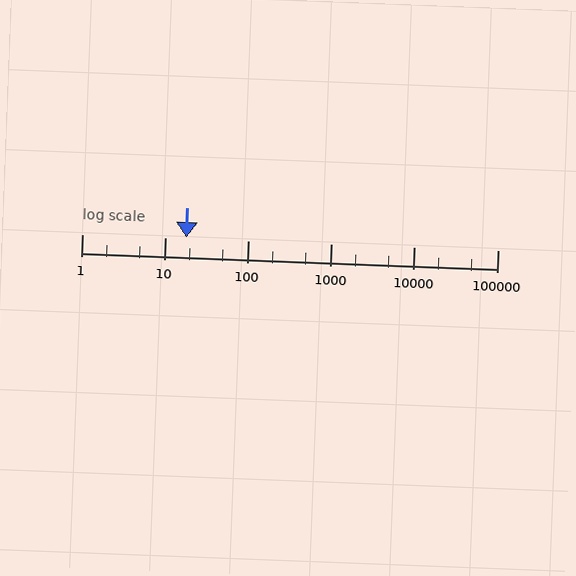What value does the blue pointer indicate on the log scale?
The pointer indicates approximately 18.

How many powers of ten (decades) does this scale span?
The scale spans 5 decades, from 1 to 100000.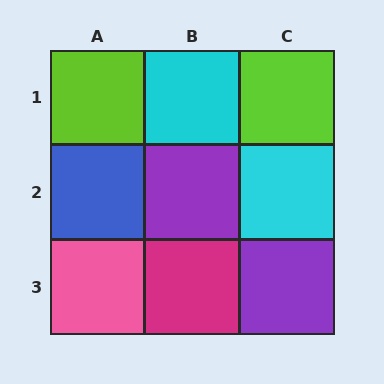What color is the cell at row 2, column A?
Blue.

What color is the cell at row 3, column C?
Purple.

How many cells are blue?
1 cell is blue.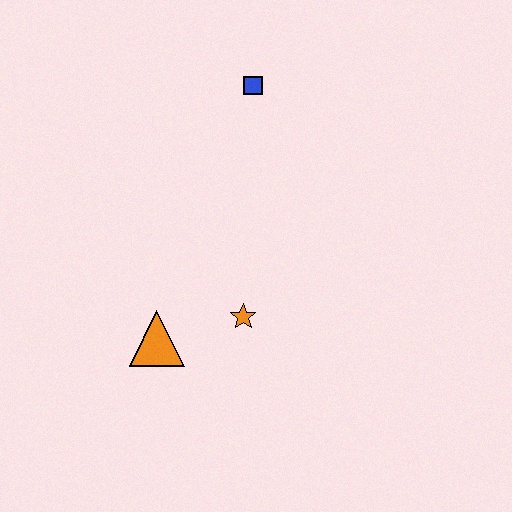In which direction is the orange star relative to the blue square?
The orange star is below the blue square.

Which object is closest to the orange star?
The orange triangle is closest to the orange star.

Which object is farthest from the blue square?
The orange triangle is farthest from the blue square.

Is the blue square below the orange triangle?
No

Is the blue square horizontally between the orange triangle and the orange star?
No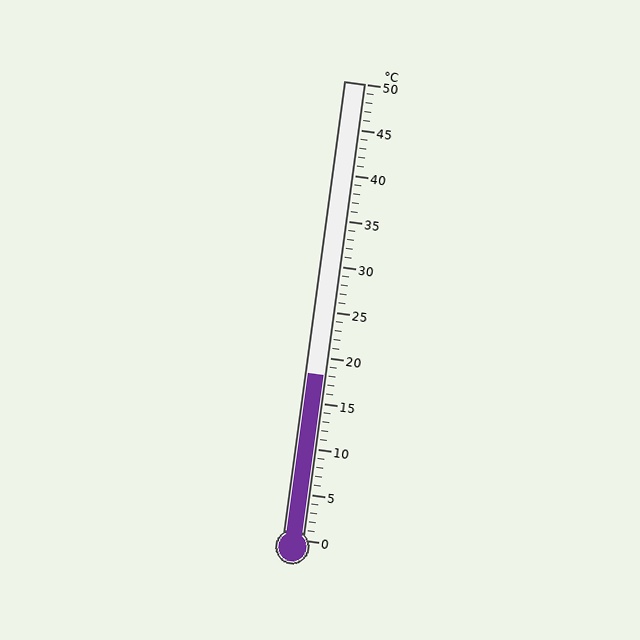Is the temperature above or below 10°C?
The temperature is above 10°C.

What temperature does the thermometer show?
The thermometer shows approximately 18°C.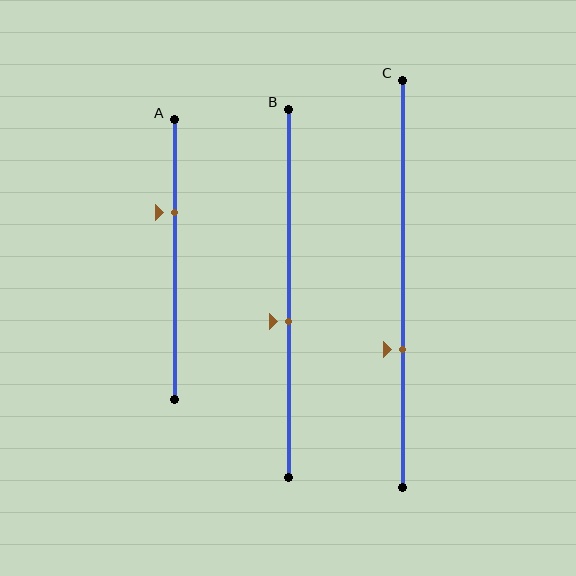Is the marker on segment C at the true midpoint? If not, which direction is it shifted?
No, the marker on segment C is shifted downward by about 16% of the segment length.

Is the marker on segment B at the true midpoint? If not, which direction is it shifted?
No, the marker on segment B is shifted downward by about 8% of the segment length.